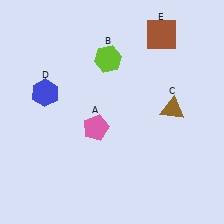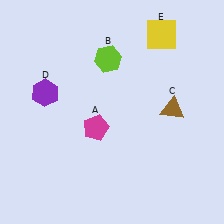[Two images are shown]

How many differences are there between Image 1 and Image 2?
There are 3 differences between the two images.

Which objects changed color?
A changed from pink to magenta. D changed from blue to purple. E changed from brown to yellow.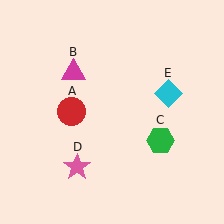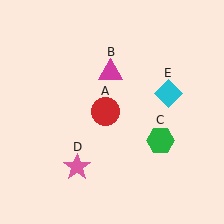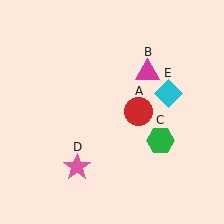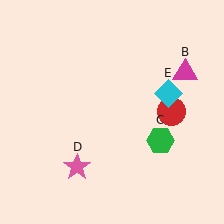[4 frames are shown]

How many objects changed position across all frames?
2 objects changed position: red circle (object A), magenta triangle (object B).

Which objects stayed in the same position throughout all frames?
Green hexagon (object C) and pink star (object D) and cyan diamond (object E) remained stationary.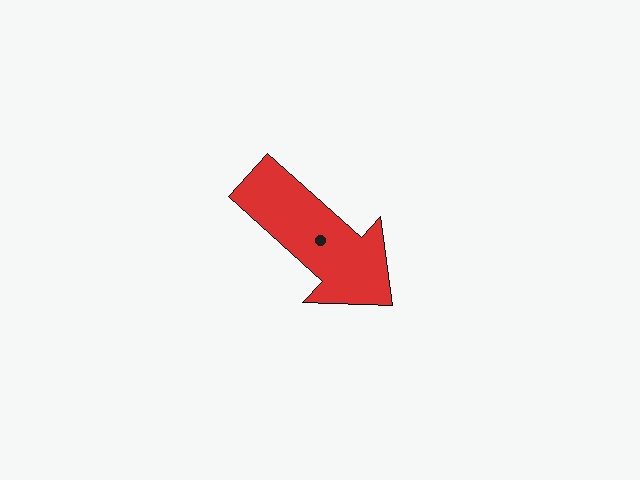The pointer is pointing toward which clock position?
Roughly 4 o'clock.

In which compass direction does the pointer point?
Southeast.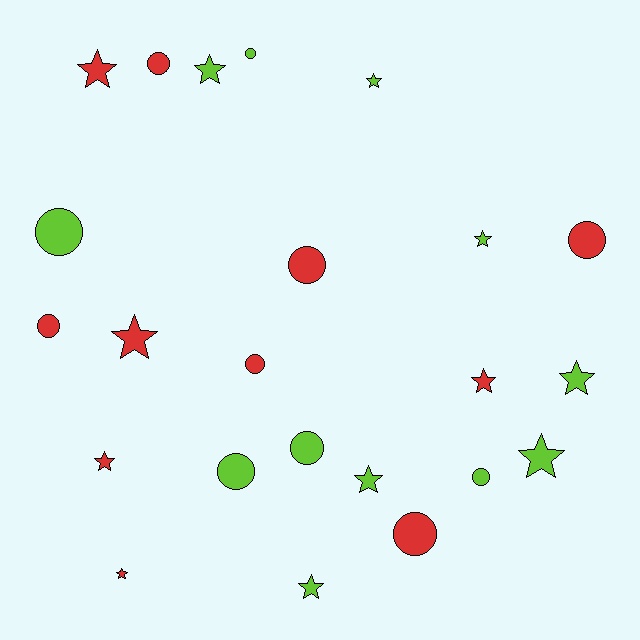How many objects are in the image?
There are 23 objects.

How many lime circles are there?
There are 5 lime circles.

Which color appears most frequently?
Lime, with 12 objects.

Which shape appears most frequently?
Star, with 12 objects.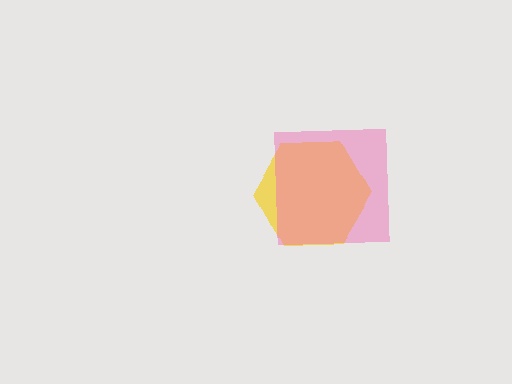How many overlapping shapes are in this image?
There are 2 overlapping shapes in the image.